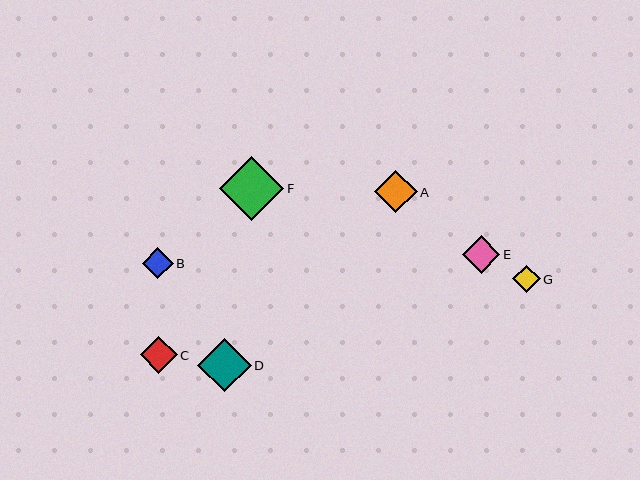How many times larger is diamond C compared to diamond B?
Diamond C is approximately 1.2 times the size of diamond B.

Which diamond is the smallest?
Diamond G is the smallest with a size of approximately 27 pixels.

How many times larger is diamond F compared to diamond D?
Diamond F is approximately 1.2 times the size of diamond D.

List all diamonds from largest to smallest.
From largest to smallest: F, D, A, C, E, B, G.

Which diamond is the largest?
Diamond F is the largest with a size of approximately 65 pixels.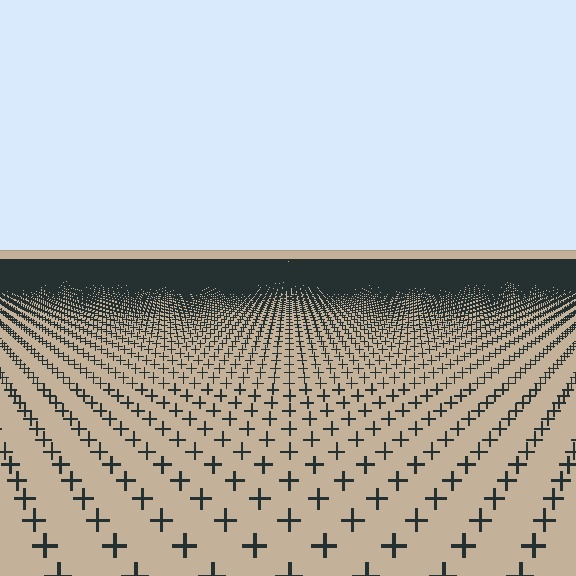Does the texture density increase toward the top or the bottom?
Density increases toward the top.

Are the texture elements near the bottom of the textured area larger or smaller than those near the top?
Larger. Near the bottom, elements are closer to the viewer and appear at a bigger on-screen size.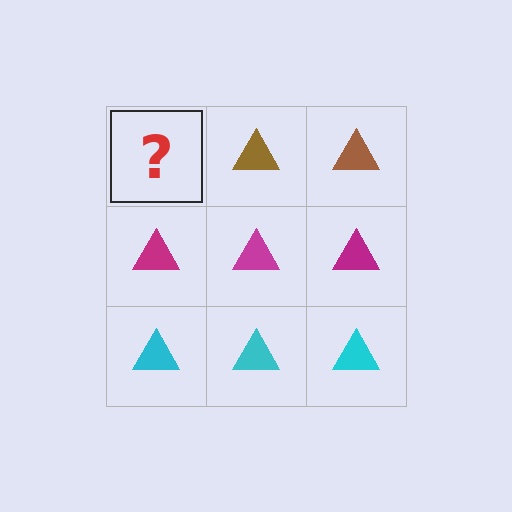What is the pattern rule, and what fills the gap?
The rule is that each row has a consistent color. The gap should be filled with a brown triangle.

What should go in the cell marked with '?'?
The missing cell should contain a brown triangle.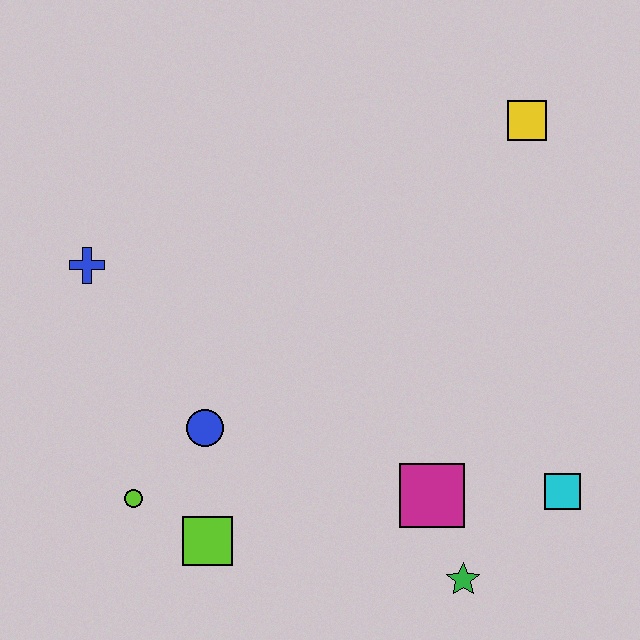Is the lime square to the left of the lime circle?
No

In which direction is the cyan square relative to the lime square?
The cyan square is to the right of the lime square.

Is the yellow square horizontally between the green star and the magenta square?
No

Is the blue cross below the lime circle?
No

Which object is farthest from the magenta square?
The blue cross is farthest from the magenta square.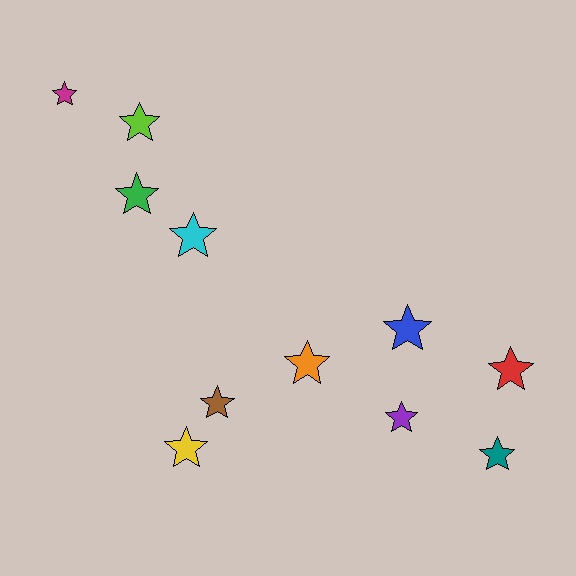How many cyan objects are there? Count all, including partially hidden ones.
There is 1 cyan object.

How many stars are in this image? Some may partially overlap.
There are 11 stars.